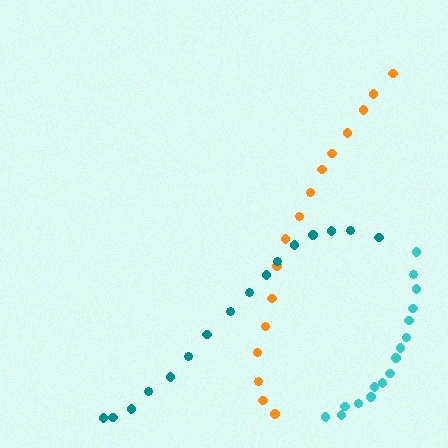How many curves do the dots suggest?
There are 3 distinct paths.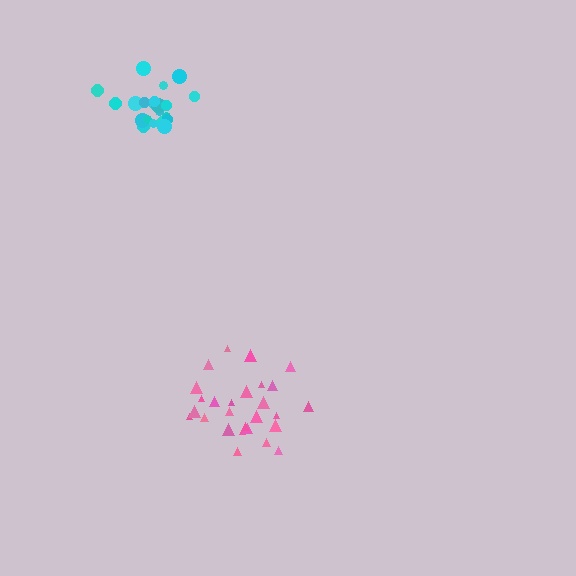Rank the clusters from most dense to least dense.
cyan, pink.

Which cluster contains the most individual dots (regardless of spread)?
Pink (27).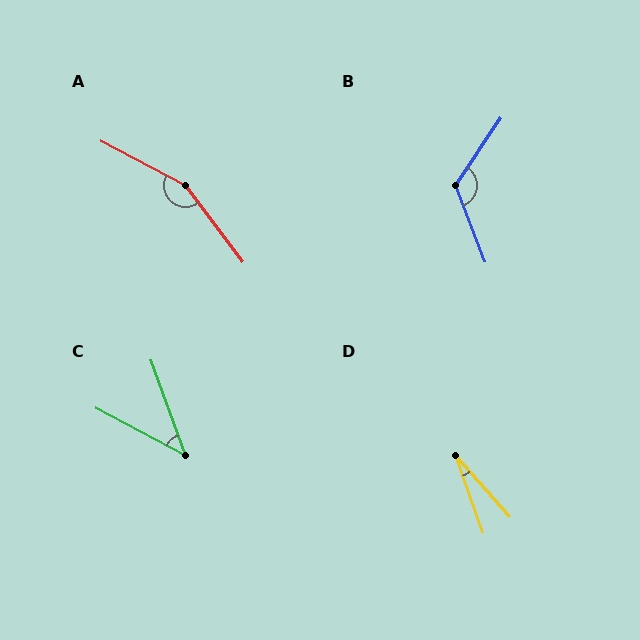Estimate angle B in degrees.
Approximately 125 degrees.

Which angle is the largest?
A, at approximately 155 degrees.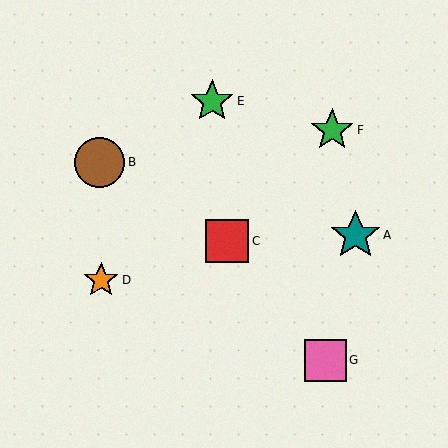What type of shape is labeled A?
Shape A is a teal star.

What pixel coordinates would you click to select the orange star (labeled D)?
Click at (101, 280) to select the orange star D.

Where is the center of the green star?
The center of the green star is at (332, 130).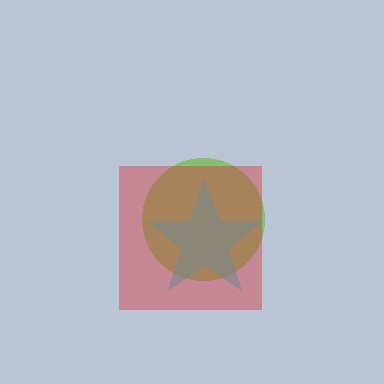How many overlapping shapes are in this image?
There are 3 overlapping shapes in the image.